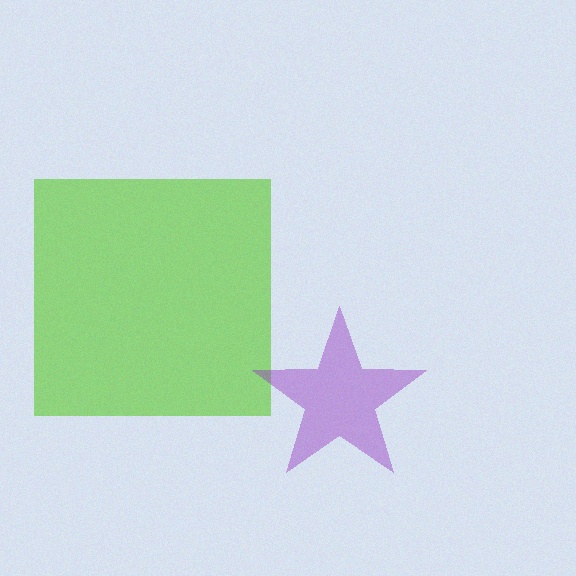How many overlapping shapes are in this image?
There are 2 overlapping shapes in the image.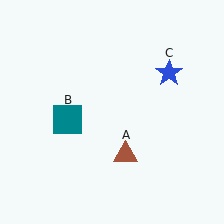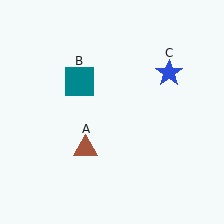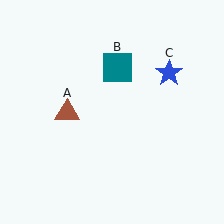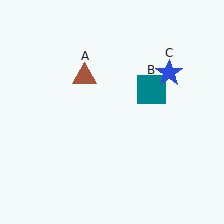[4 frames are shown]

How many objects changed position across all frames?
2 objects changed position: brown triangle (object A), teal square (object B).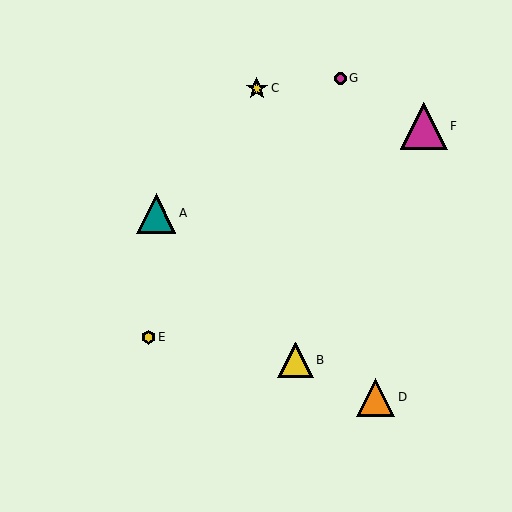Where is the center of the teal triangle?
The center of the teal triangle is at (156, 213).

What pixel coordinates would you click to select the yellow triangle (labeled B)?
Click at (295, 360) to select the yellow triangle B.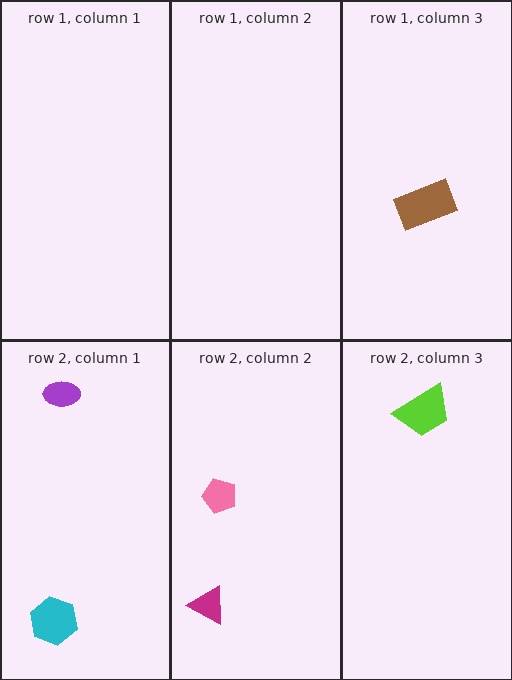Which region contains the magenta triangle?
The row 2, column 2 region.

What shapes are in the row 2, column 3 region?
The lime trapezoid.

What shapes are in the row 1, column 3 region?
The brown rectangle.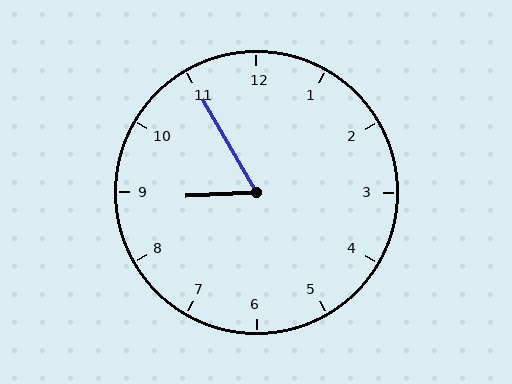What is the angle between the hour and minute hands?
Approximately 62 degrees.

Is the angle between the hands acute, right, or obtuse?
It is acute.